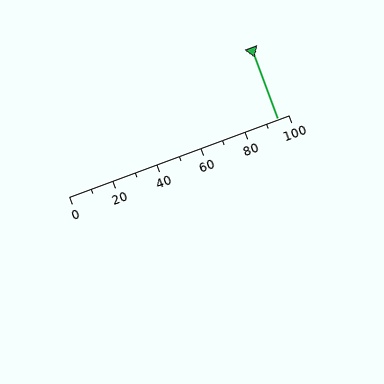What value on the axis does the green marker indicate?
The marker indicates approximately 95.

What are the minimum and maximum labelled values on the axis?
The axis runs from 0 to 100.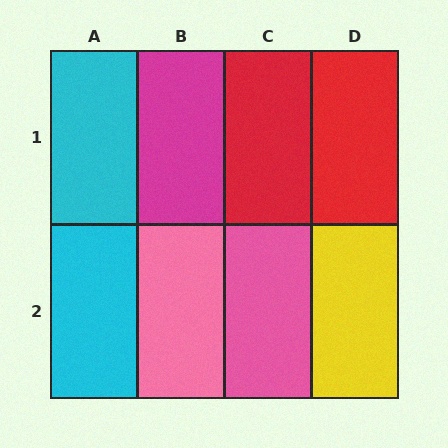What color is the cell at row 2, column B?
Pink.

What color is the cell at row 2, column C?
Pink.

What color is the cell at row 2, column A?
Cyan.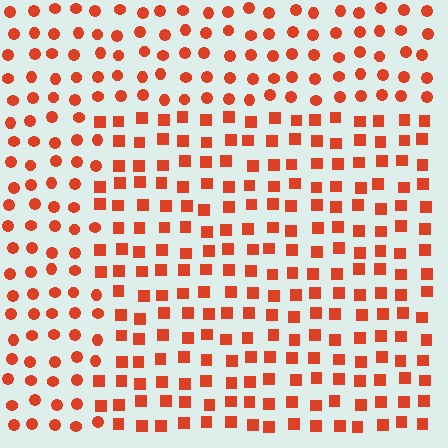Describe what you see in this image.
The image is filled with small red elements arranged in a uniform grid. A rectangle-shaped region contains squares, while the surrounding area contains circles. The boundary is defined purely by the change in element shape.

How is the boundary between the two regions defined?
The boundary is defined by a change in element shape: squares inside vs. circles outside. All elements share the same color and spacing.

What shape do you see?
I see a rectangle.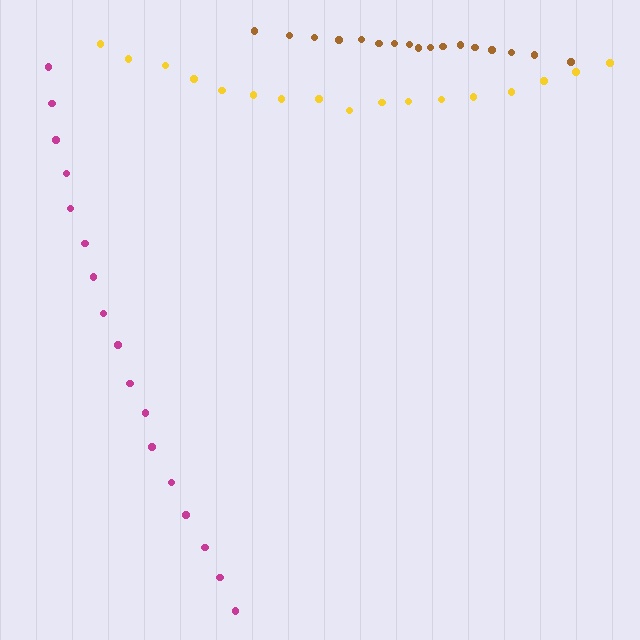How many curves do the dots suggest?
There are 3 distinct paths.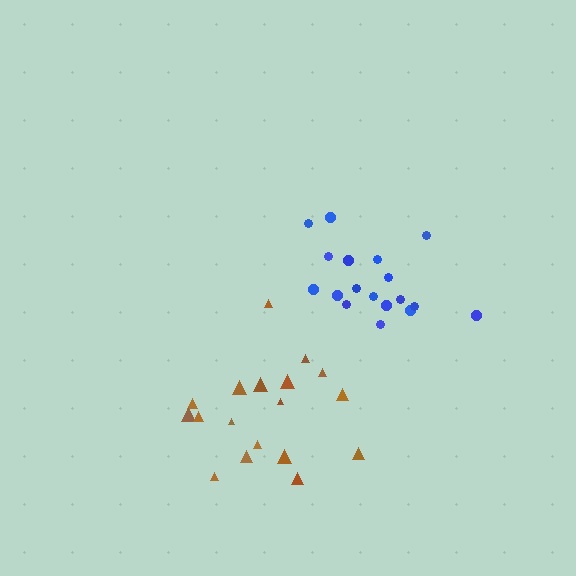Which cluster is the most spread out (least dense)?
Brown.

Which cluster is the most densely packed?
Blue.